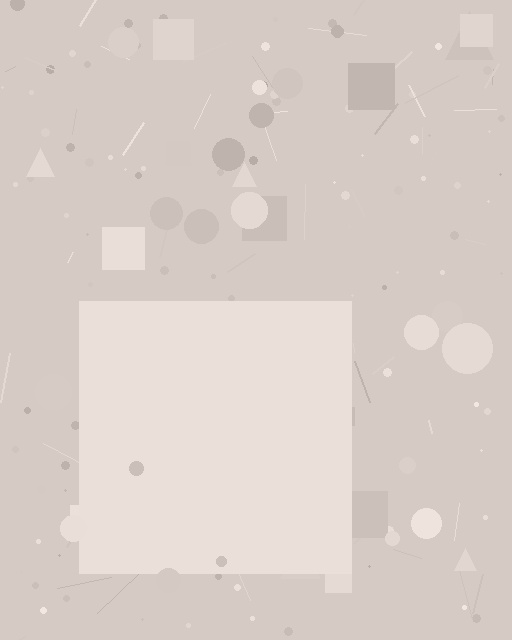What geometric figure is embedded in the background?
A square is embedded in the background.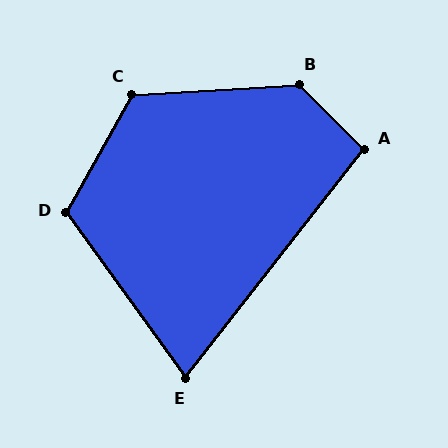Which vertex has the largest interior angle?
B, at approximately 131 degrees.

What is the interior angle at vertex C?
Approximately 123 degrees (obtuse).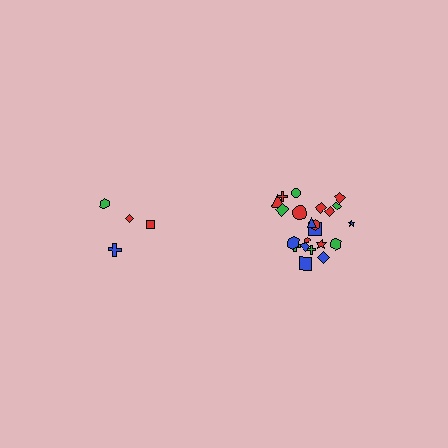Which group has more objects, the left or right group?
The right group.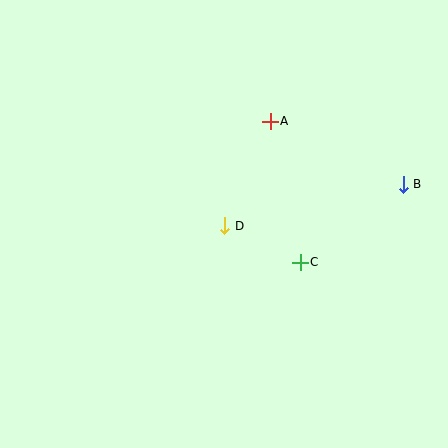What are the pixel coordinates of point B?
Point B is at (403, 184).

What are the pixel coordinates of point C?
Point C is at (300, 262).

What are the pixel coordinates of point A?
Point A is at (270, 121).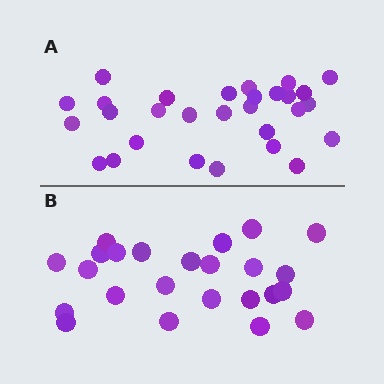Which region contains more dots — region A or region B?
Region A (the top region) has more dots.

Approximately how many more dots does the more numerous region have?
Region A has about 5 more dots than region B.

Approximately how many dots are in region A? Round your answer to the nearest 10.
About 30 dots. (The exact count is 29, which rounds to 30.)